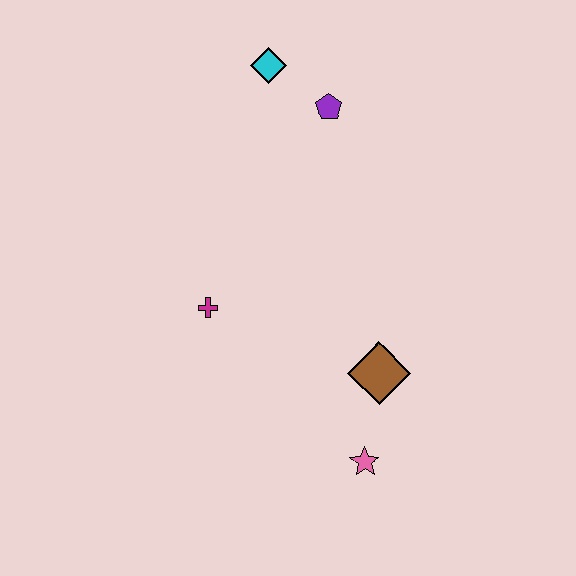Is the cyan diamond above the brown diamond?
Yes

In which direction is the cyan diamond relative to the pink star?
The cyan diamond is above the pink star.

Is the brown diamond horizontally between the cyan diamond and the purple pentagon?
No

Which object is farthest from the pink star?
The cyan diamond is farthest from the pink star.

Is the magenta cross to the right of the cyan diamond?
No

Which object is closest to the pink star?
The brown diamond is closest to the pink star.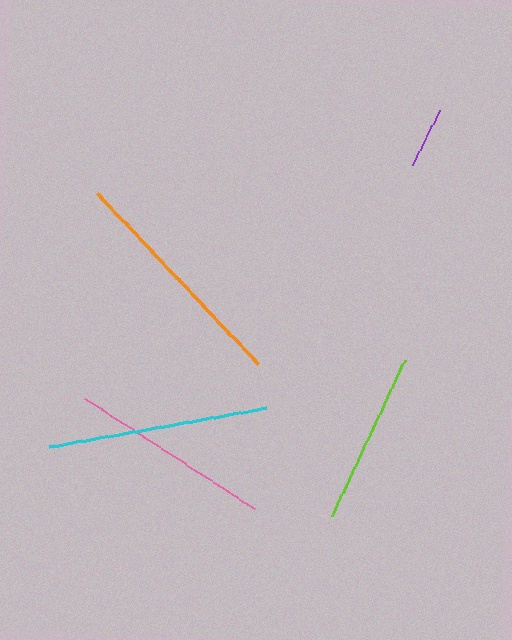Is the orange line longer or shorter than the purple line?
The orange line is longer than the purple line.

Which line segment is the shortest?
The purple line is the shortest at approximately 62 pixels.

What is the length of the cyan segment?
The cyan segment is approximately 220 pixels long.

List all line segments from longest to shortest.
From longest to shortest: orange, cyan, pink, lime, purple.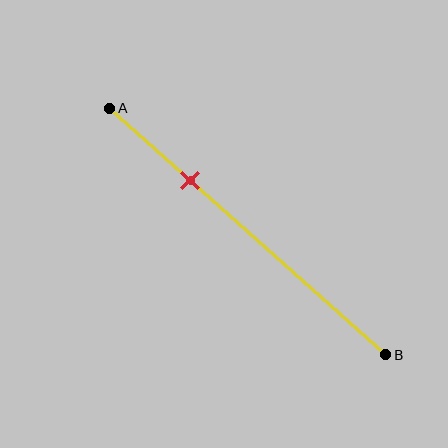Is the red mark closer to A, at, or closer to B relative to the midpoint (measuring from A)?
The red mark is closer to point A than the midpoint of segment AB.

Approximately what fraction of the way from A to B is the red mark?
The red mark is approximately 30% of the way from A to B.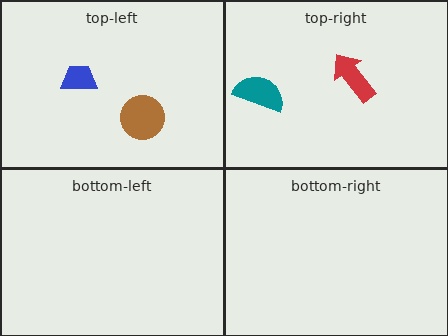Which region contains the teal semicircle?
The top-right region.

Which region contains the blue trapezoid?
The top-left region.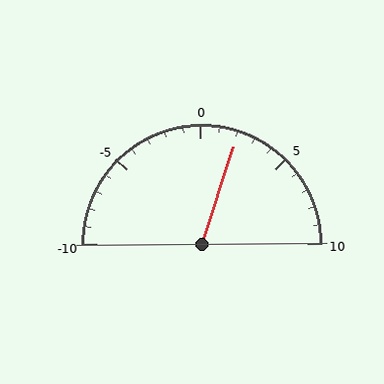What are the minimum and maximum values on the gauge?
The gauge ranges from -10 to 10.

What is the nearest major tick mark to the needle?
The nearest major tick mark is 0.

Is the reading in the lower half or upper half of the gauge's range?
The reading is in the upper half of the range (-10 to 10).